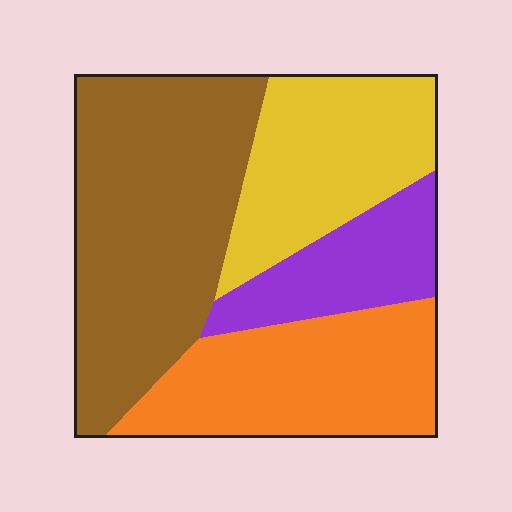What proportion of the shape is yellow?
Yellow covers roughly 20% of the shape.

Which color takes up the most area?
Brown, at roughly 40%.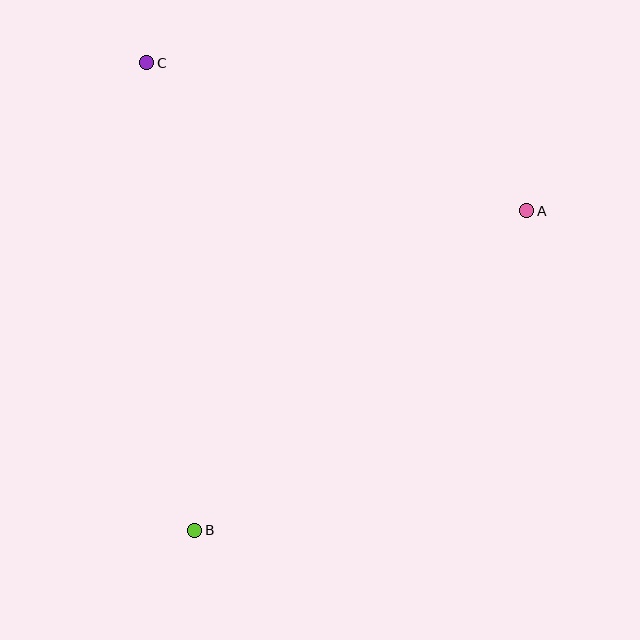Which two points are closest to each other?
Points A and C are closest to each other.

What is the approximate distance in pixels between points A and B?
The distance between A and B is approximately 461 pixels.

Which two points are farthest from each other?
Points B and C are farthest from each other.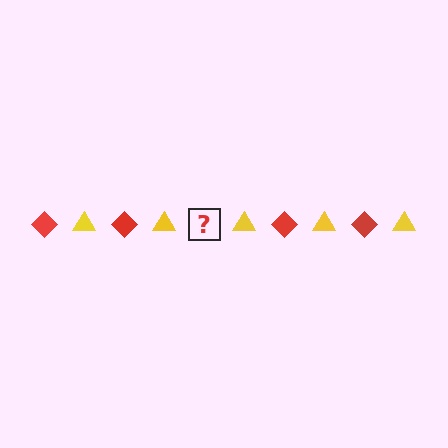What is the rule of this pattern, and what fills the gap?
The rule is that the pattern alternates between red diamond and yellow triangle. The gap should be filled with a red diamond.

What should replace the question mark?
The question mark should be replaced with a red diamond.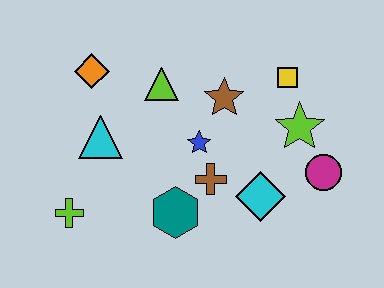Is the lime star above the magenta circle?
Yes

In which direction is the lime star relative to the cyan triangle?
The lime star is to the right of the cyan triangle.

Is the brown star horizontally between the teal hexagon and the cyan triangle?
No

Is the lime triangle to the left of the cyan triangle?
No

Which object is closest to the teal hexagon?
The brown cross is closest to the teal hexagon.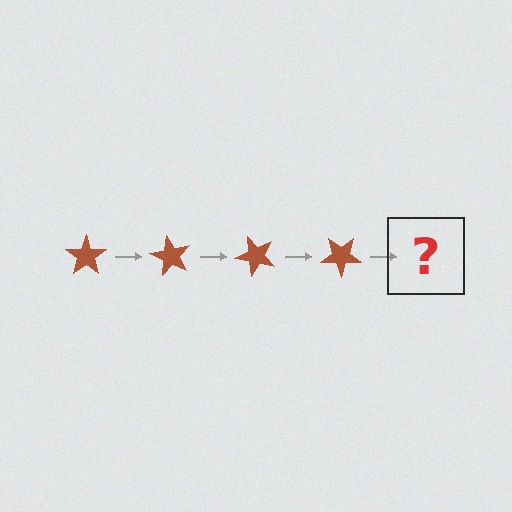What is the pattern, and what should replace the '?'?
The pattern is that the star rotates 60 degrees each step. The '?' should be a brown star rotated 240 degrees.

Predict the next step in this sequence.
The next step is a brown star rotated 240 degrees.